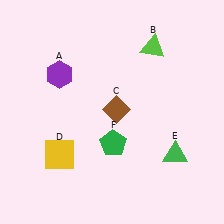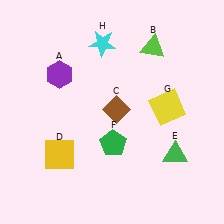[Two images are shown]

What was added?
A yellow square (G), a cyan star (H) were added in Image 2.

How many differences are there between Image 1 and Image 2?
There are 2 differences between the two images.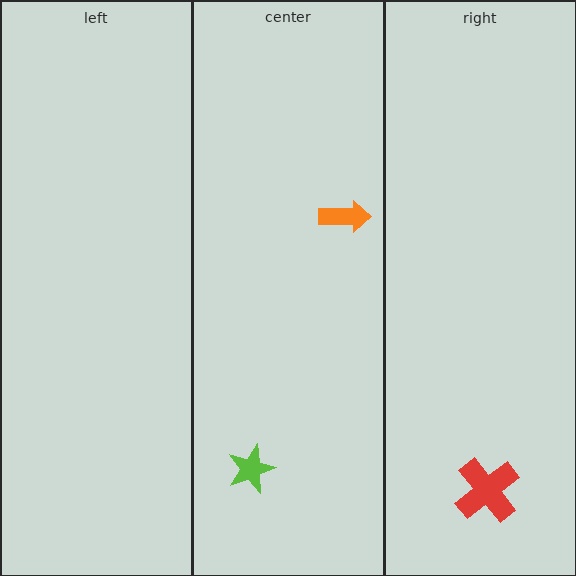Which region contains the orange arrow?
The center region.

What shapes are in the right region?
The red cross.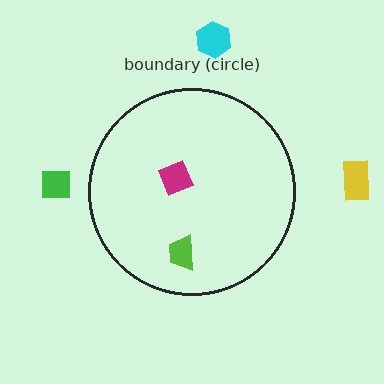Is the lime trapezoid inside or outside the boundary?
Inside.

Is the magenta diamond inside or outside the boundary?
Inside.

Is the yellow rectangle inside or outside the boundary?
Outside.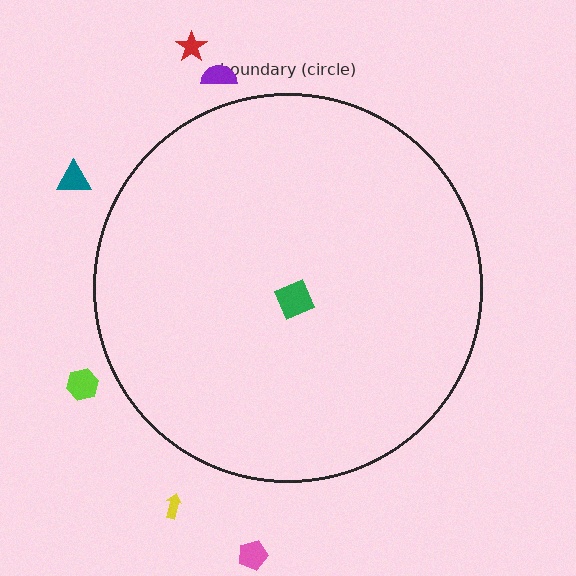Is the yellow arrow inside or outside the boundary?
Outside.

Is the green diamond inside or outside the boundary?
Inside.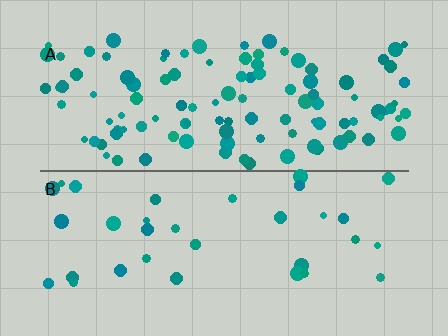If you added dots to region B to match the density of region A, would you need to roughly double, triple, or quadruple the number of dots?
Approximately triple.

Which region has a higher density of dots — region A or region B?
A (the top).